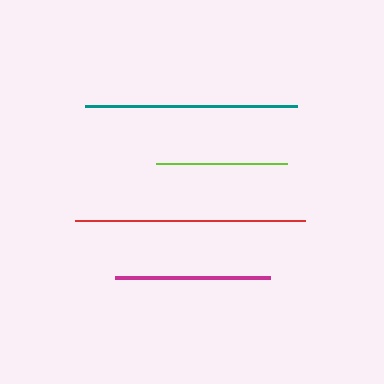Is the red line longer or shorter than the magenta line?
The red line is longer than the magenta line.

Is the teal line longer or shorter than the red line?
The red line is longer than the teal line.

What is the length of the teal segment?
The teal segment is approximately 211 pixels long.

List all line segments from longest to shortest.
From longest to shortest: red, teal, magenta, lime.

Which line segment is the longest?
The red line is the longest at approximately 230 pixels.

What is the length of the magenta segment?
The magenta segment is approximately 155 pixels long.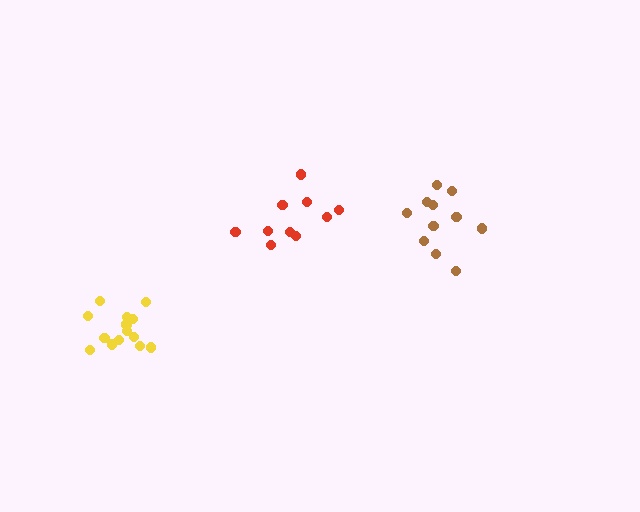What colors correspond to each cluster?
The clusters are colored: red, brown, yellow.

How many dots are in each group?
Group 1: 10 dots, Group 2: 11 dots, Group 3: 14 dots (35 total).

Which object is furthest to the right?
The brown cluster is rightmost.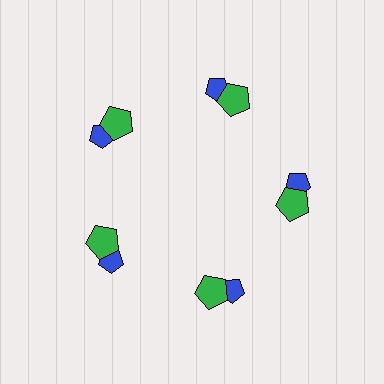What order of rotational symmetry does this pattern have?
This pattern has 5-fold rotational symmetry.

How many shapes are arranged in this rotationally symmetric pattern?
There are 10 shapes, arranged in 5 groups of 2.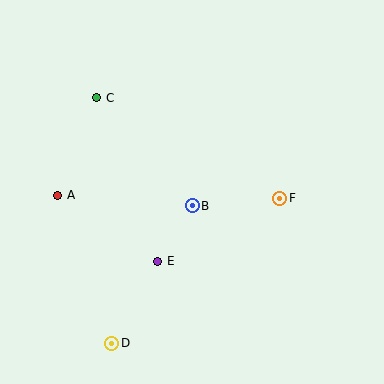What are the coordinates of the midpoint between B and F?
The midpoint between B and F is at (236, 202).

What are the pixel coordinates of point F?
Point F is at (280, 198).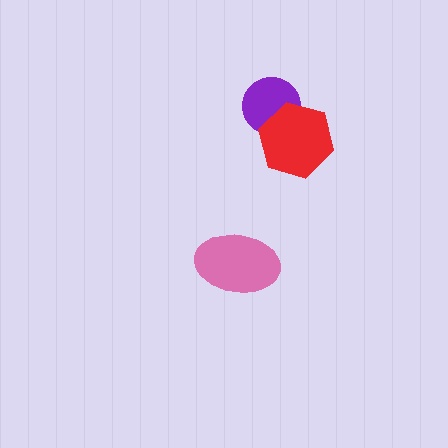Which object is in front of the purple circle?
The red hexagon is in front of the purple circle.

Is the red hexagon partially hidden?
No, no other shape covers it.